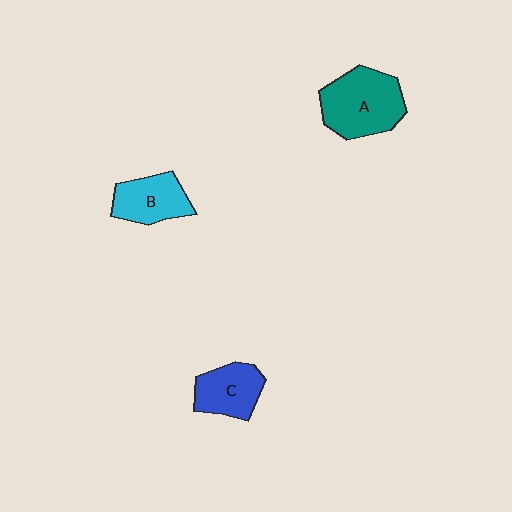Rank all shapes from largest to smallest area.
From largest to smallest: A (teal), B (cyan), C (blue).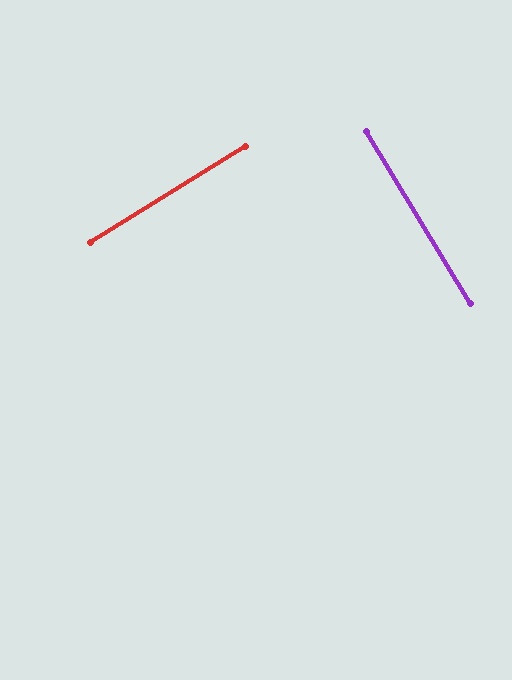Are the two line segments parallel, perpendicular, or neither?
Perpendicular — they meet at approximately 89°.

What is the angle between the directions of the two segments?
Approximately 89 degrees.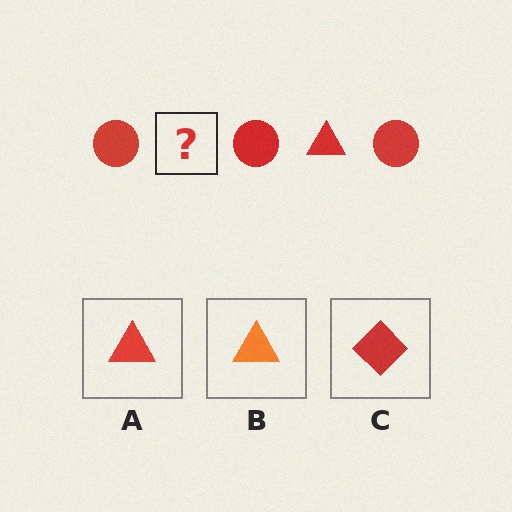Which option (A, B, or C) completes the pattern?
A.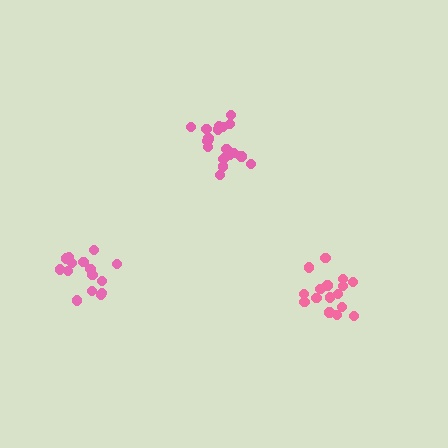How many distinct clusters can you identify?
There are 3 distinct clusters.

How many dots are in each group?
Group 1: 19 dots, Group 2: 15 dots, Group 3: 16 dots (50 total).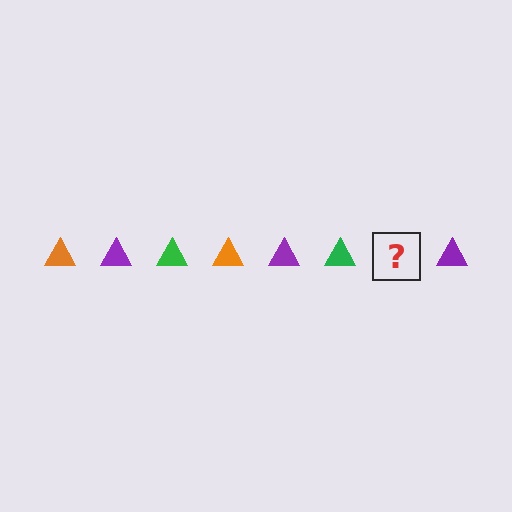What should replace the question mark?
The question mark should be replaced with an orange triangle.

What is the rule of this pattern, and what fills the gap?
The rule is that the pattern cycles through orange, purple, green triangles. The gap should be filled with an orange triangle.